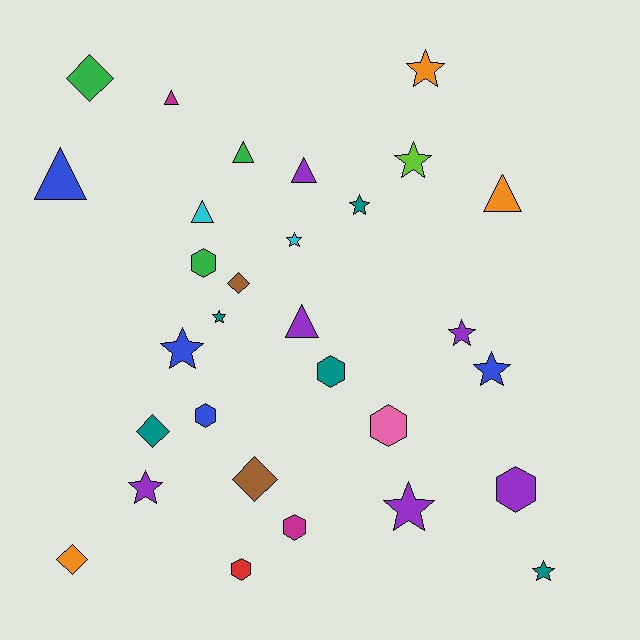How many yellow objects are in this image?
There are no yellow objects.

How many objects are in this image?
There are 30 objects.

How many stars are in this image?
There are 11 stars.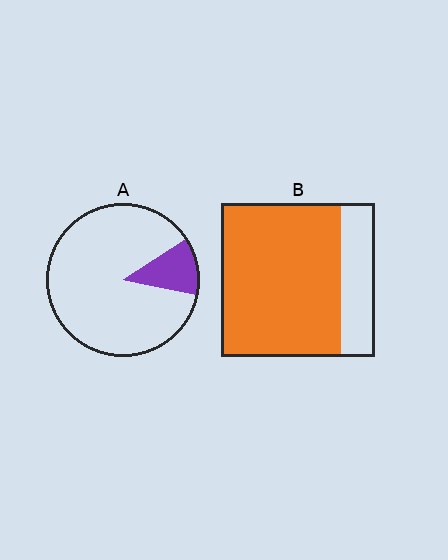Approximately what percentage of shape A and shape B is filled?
A is approximately 15% and B is approximately 80%.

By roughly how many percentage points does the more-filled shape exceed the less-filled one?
By roughly 65 percentage points (B over A).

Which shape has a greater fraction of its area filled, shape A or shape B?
Shape B.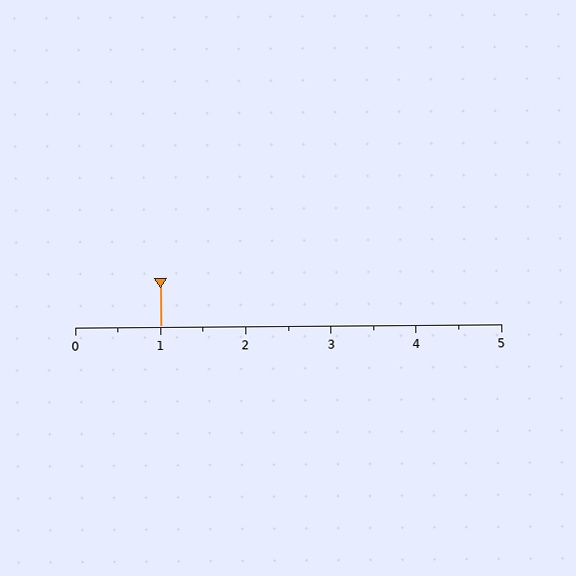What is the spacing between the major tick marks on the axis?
The major ticks are spaced 1 apart.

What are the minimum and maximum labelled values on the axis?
The axis runs from 0 to 5.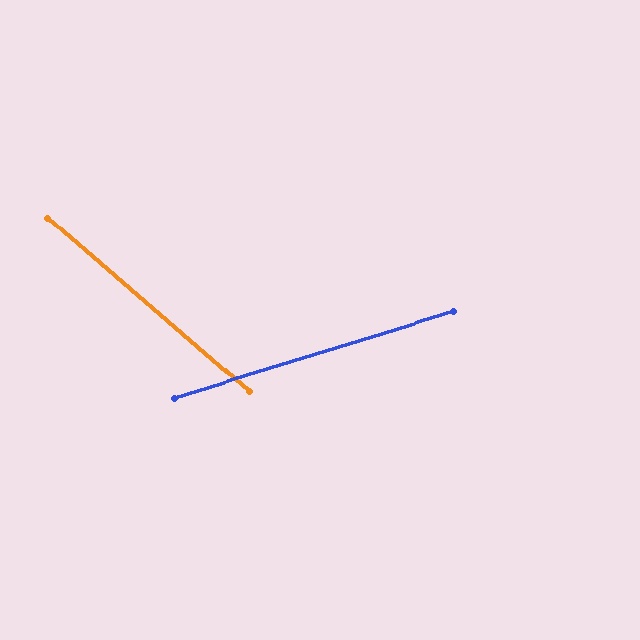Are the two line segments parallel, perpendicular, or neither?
Neither parallel nor perpendicular — they differ by about 58°.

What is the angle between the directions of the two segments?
Approximately 58 degrees.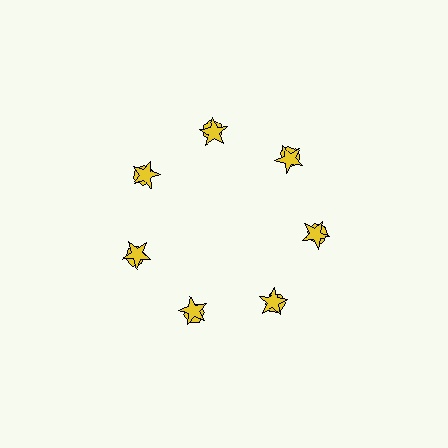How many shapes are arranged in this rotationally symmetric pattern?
There are 14 shapes, arranged in 7 groups of 2.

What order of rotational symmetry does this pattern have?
This pattern has 7-fold rotational symmetry.